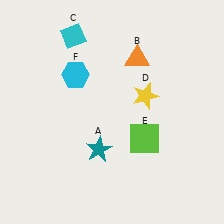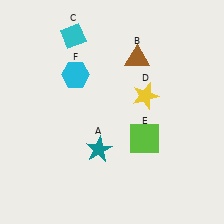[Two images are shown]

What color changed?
The triangle (B) changed from orange in Image 1 to brown in Image 2.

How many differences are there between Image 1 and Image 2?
There is 1 difference between the two images.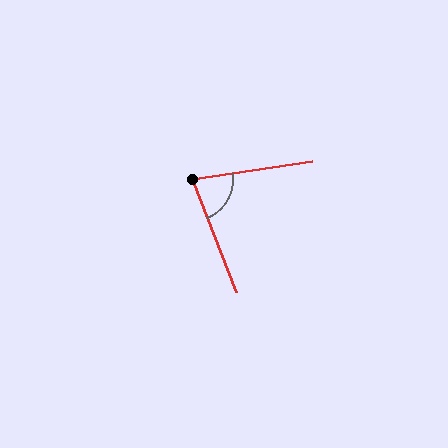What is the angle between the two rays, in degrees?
Approximately 77 degrees.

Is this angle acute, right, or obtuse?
It is acute.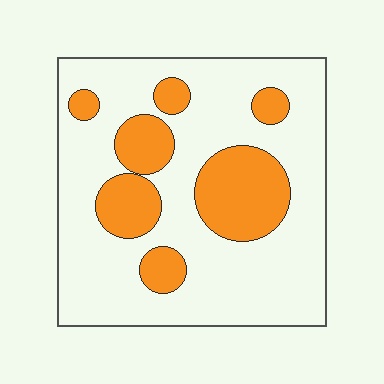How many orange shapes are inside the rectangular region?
7.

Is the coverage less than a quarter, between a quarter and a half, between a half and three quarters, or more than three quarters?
Between a quarter and a half.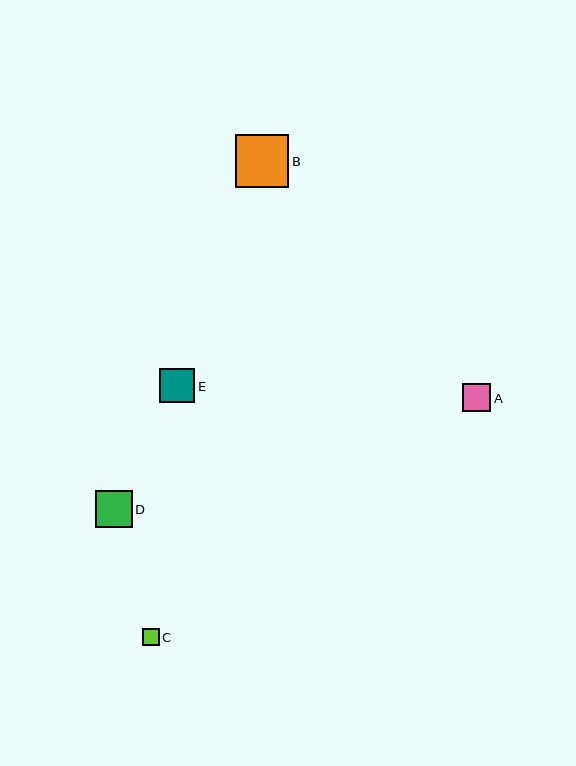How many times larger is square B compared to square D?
Square B is approximately 1.5 times the size of square D.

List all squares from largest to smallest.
From largest to smallest: B, D, E, A, C.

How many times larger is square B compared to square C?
Square B is approximately 3.1 times the size of square C.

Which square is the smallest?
Square C is the smallest with a size of approximately 17 pixels.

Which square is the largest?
Square B is the largest with a size of approximately 53 pixels.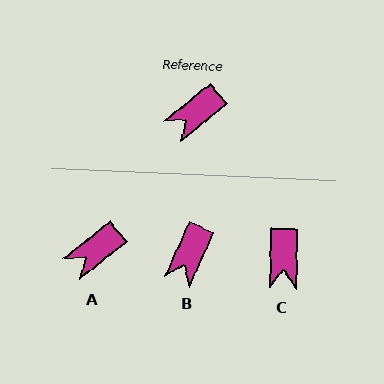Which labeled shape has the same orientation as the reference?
A.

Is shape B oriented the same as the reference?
No, it is off by about 27 degrees.